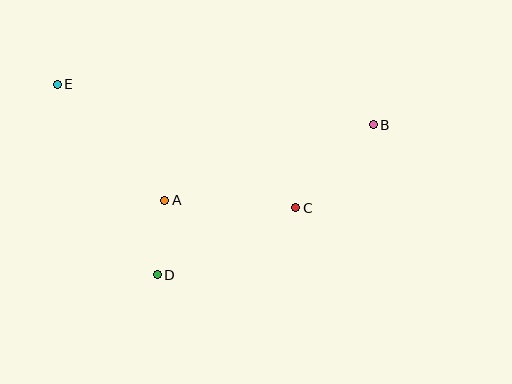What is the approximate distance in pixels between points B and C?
The distance between B and C is approximately 114 pixels.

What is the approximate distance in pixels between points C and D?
The distance between C and D is approximately 154 pixels.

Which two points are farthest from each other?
Points B and E are farthest from each other.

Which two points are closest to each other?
Points A and D are closest to each other.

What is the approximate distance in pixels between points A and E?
The distance between A and E is approximately 158 pixels.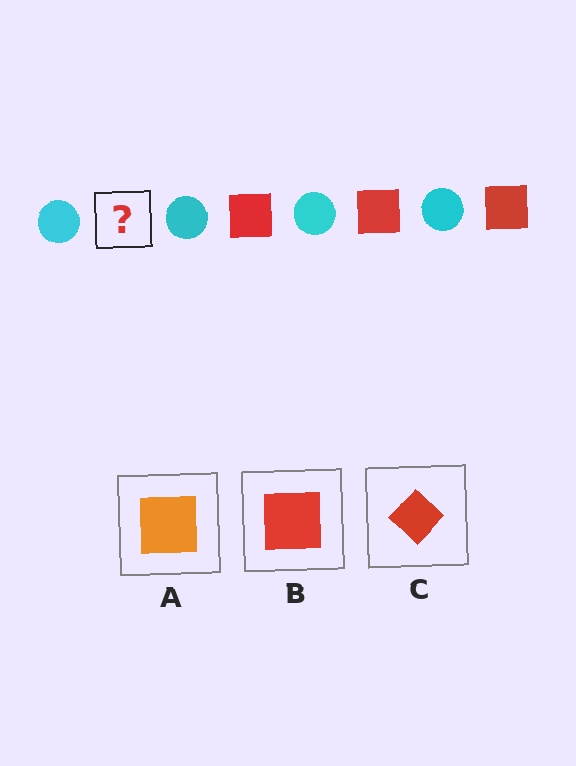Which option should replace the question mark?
Option B.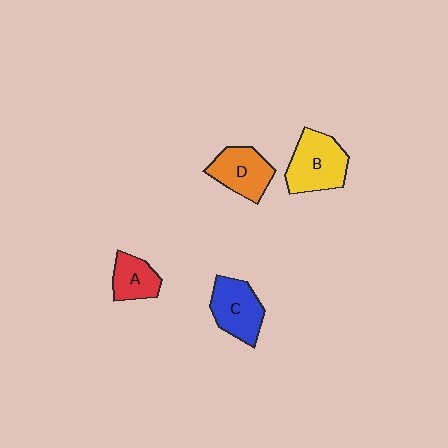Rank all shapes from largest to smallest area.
From largest to smallest: B (yellow), C (blue), D (orange), A (red).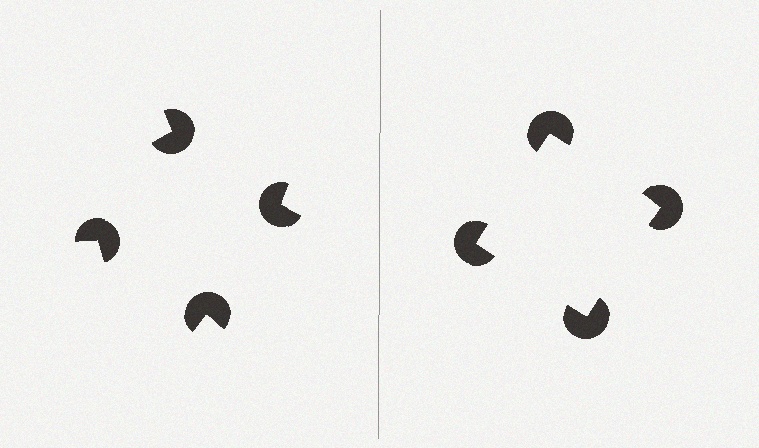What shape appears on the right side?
An illusory square.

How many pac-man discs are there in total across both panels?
8 — 4 on each side.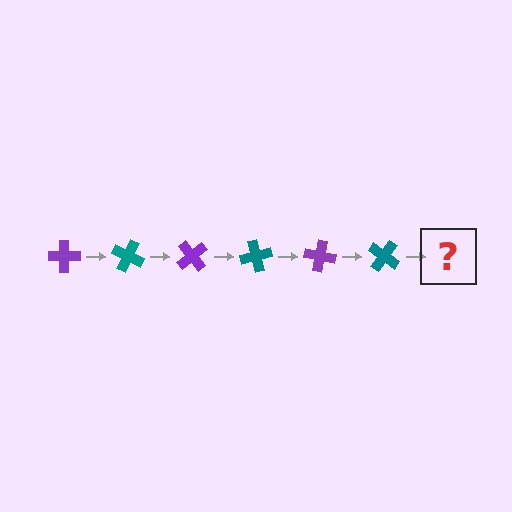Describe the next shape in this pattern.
It should be a purple cross, rotated 150 degrees from the start.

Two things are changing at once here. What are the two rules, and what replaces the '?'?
The two rules are that it rotates 25 degrees each step and the color cycles through purple and teal. The '?' should be a purple cross, rotated 150 degrees from the start.